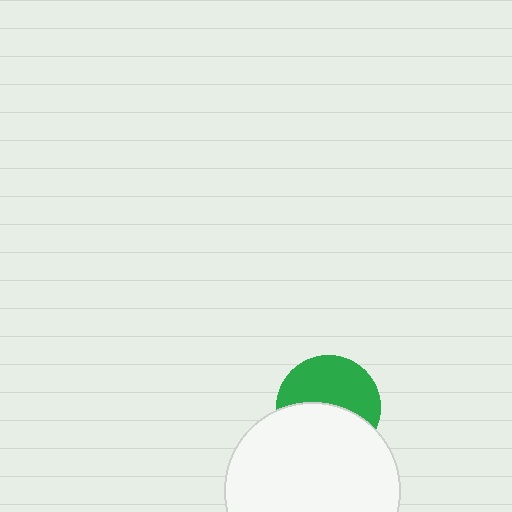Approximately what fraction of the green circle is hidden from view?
Roughly 48% of the green circle is hidden behind the white circle.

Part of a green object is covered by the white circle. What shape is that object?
It is a circle.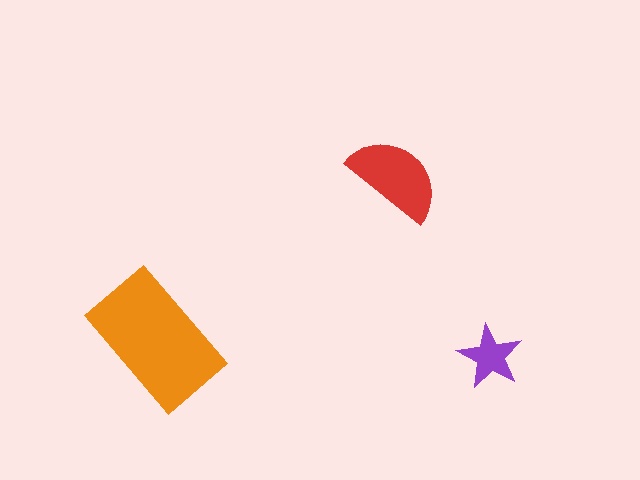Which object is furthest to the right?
The purple star is rightmost.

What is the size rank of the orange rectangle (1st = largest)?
1st.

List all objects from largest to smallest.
The orange rectangle, the red semicircle, the purple star.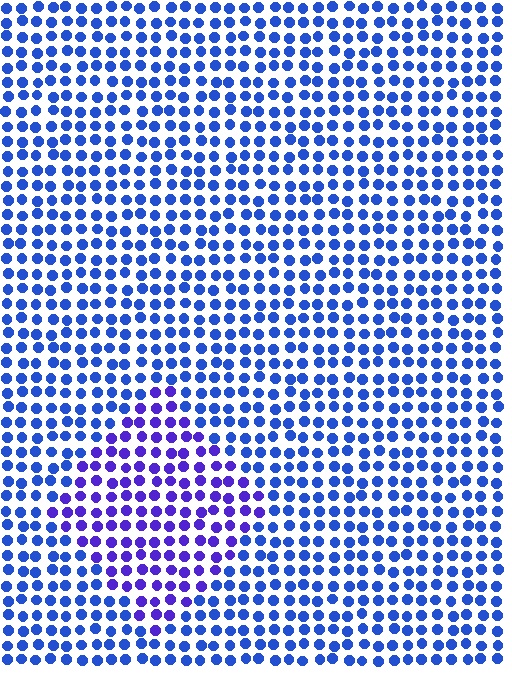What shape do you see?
I see a diamond.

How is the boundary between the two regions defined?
The boundary is defined purely by a slight shift in hue (about 31 degrees). Spacing, size, and orientation are identical on both sides.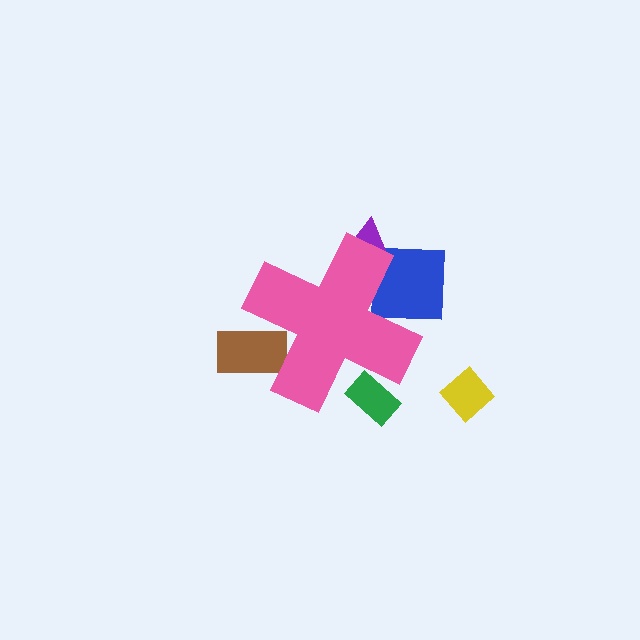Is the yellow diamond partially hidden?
No, the yellow diamond is fully visible.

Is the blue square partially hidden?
Yes, the blue square is partially hidden behind the pink cross.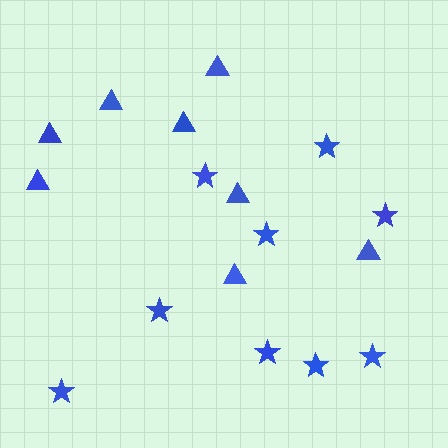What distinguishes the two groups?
There are 2 groups: one group of stars (9) and one group of triangles (8).